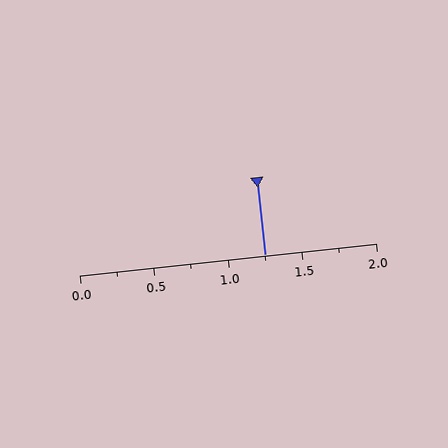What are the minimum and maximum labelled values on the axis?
The axis runs from 0.0 to 2.0.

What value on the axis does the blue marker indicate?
The marker indicates approximately 1.25.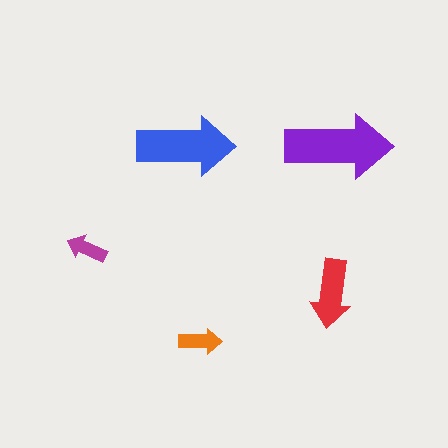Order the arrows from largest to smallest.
the purple one, the blue one, the red one, the orange one, the magenta one.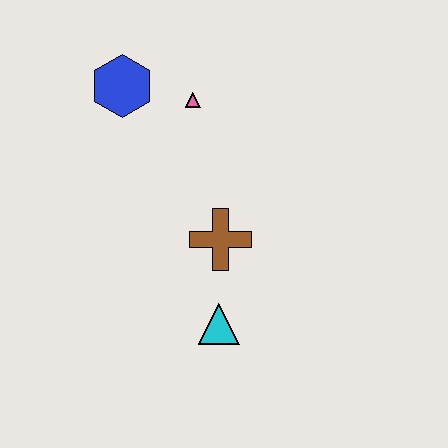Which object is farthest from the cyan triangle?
The blue hexagon is farthest from the cyan triangle.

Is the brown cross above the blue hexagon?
No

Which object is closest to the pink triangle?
The blue hexagon is closest to the pink triangle.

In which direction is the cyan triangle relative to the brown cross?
The cyan triangle is below the brown cross.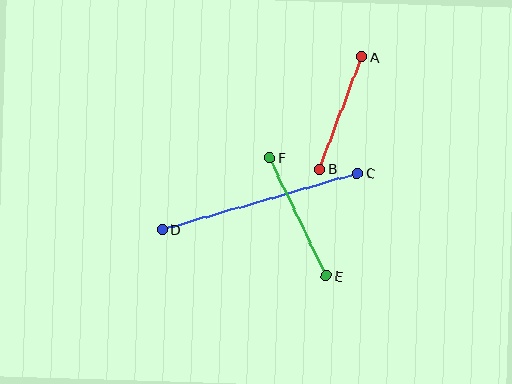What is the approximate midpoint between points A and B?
The midpoint is at approximately (341, 113) pixels.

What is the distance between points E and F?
The distance is approximately 131 pixels.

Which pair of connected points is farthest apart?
Points C and D are farthest apart.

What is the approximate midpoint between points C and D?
The midpoint is at approximately (260, 202) pixels.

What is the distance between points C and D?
The distance is approximately 203 pixels.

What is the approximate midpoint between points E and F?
The midpoint is at approximately (298, 217) pixels.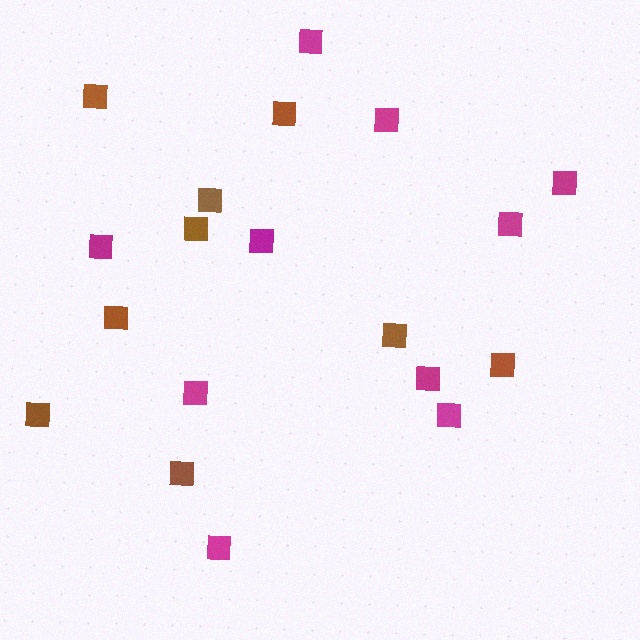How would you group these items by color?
There are 2 groups: one group of magenta squares (10) and one group of brown squares (9).